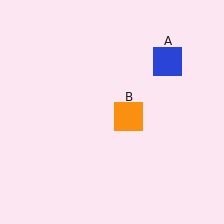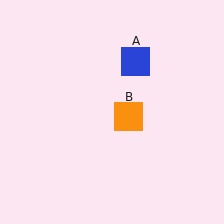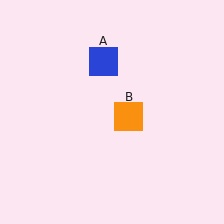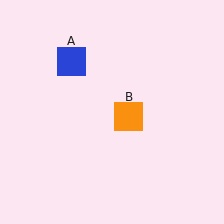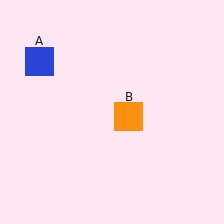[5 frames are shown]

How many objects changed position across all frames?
1 object changed position: blue square (object A).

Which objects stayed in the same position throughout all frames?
Orange square (object B) remained stationary.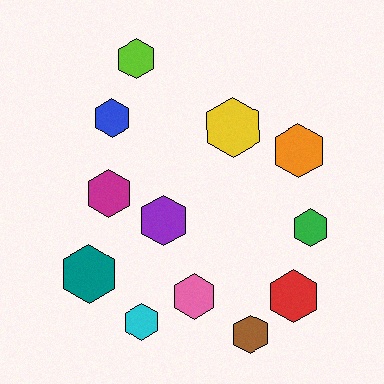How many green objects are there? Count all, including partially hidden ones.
There is 1 green object.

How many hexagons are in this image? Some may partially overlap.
There are 12 hexagons.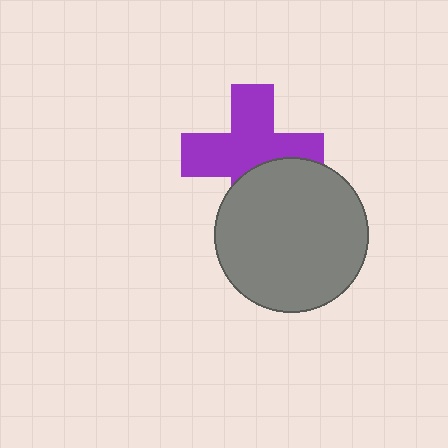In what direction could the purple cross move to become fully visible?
The purple cross could move up. That would shift it out from behind the gray circle entirely.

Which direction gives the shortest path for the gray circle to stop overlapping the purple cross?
Moving down gives the shortest separation.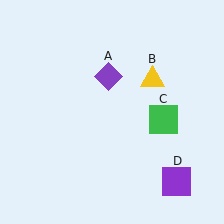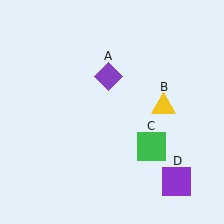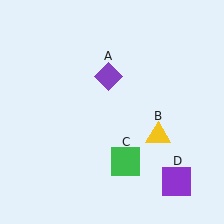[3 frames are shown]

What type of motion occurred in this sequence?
The yellow triangle (object B), green square (object C) rotated clockwise around the center of the scene.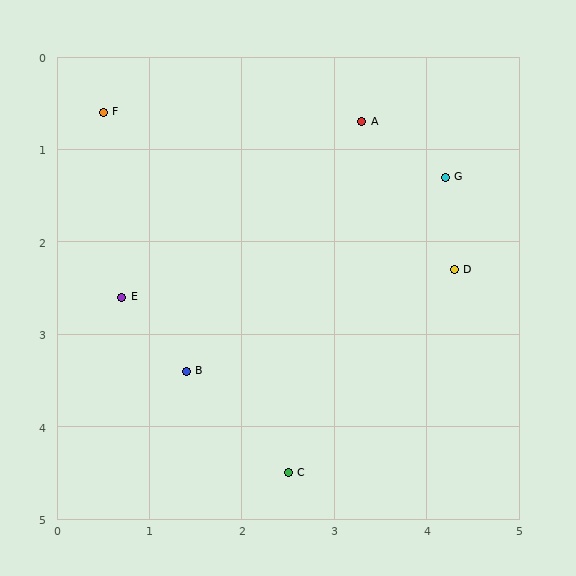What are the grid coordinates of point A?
Point A is at approximately (3.3, 0.7).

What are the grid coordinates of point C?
Point C is at approximately (2.5, 4.5).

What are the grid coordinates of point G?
Point G is at approximately (4.2, 1.3).